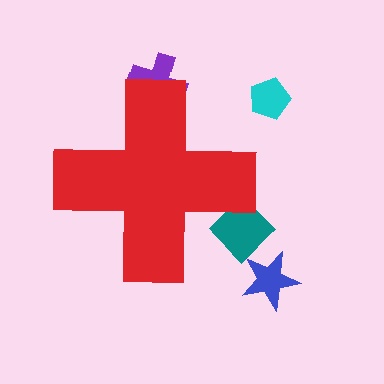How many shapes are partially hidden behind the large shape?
2 shapes are partially hidden.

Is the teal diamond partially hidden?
Yes, the teal diamond is partially hidden behind the red cross.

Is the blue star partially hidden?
No, the blue star is fully visible.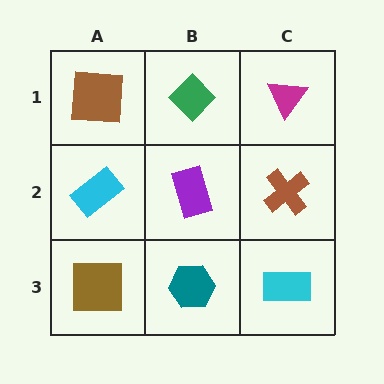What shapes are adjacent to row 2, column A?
A brown square (row 1, column A), a brown square (row 3, column A), a purple rectangle (row 2, column B).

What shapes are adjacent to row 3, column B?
A purple rectangle (row 2, column B), a brown square (row 3, column A), a cyan rectangle (row 3, column C).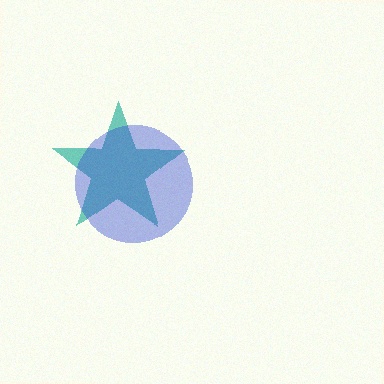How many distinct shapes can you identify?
There are 2 distinct shapes: a teal star, a blue circle.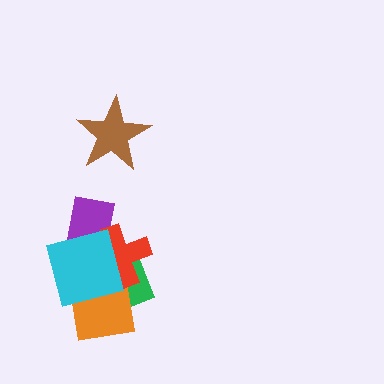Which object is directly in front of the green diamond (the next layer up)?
The purple rectangle is directly in front of the green diamond.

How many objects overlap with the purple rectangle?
3 objects overlap with the purple rectangle.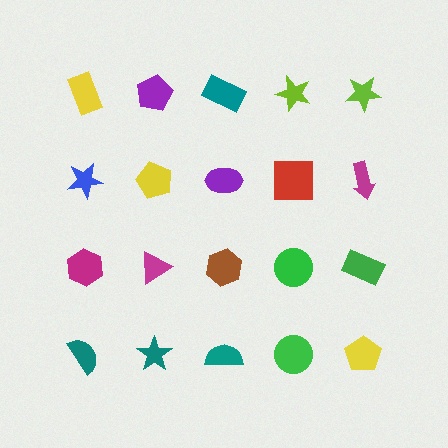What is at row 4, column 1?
A teal semicircle.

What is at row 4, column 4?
A green circle.